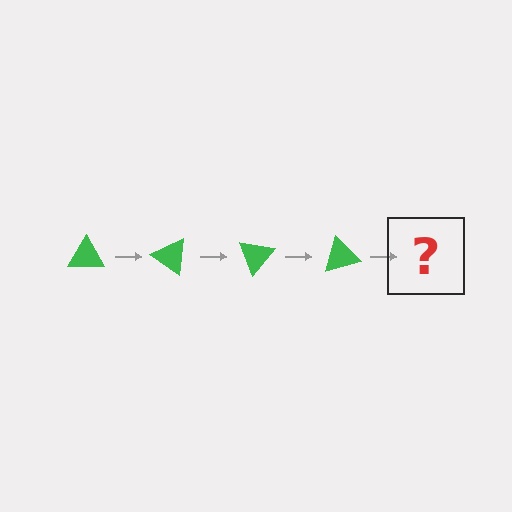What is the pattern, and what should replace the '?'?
The pattern is that the triangle rotates 35 degrees each step. The '?' should be a green triangle rotated 140 degrees.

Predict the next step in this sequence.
The next step is a green triangle rotated 140 degrees.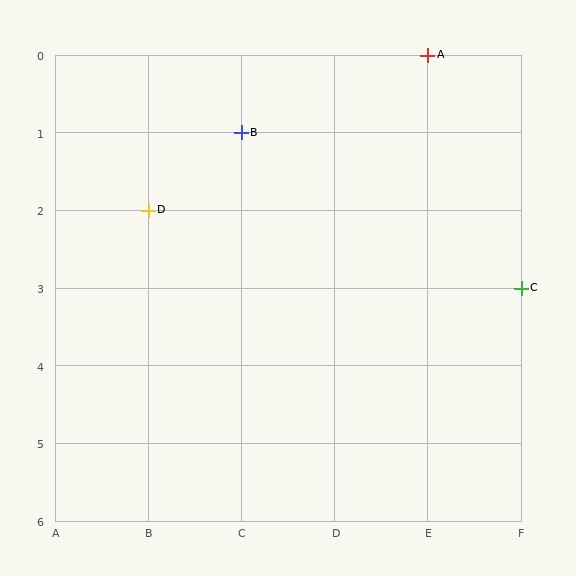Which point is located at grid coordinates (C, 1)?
Point B is at (C, 1).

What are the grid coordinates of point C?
Point C is at grid coordinates (F, 3).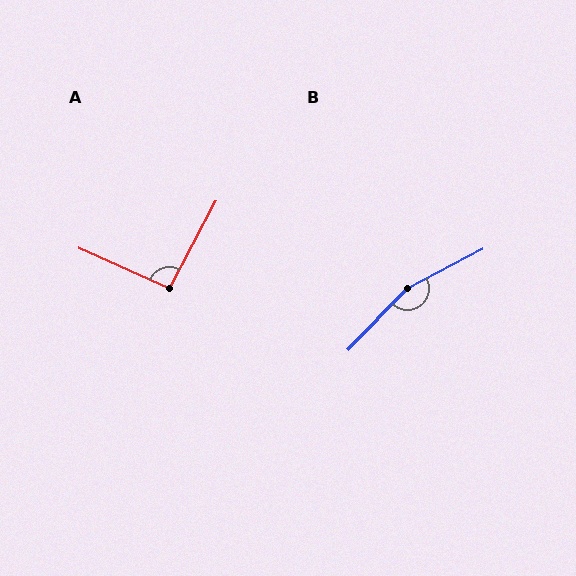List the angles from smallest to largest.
A (94°), B (162°).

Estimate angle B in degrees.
Approximately 162 degrees.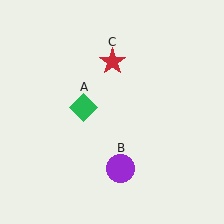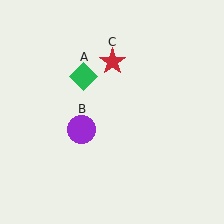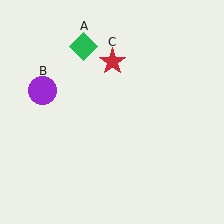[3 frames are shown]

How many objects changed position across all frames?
2 objects changed position: green diamond (object A), purple circle (object B).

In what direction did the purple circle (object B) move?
The purple circle (object B) moved up and to the left.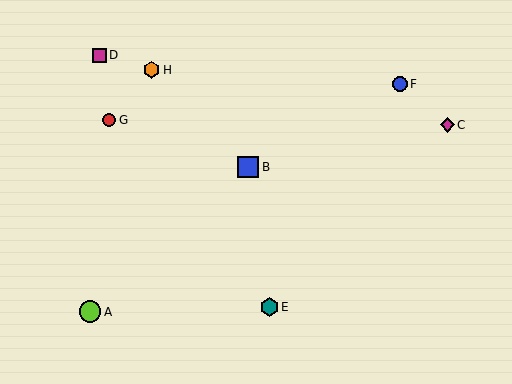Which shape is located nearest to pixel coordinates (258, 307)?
The teal hexagon (labeled E) at (269, 307) is nearest to that location.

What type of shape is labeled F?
Shape F is a blue circle.